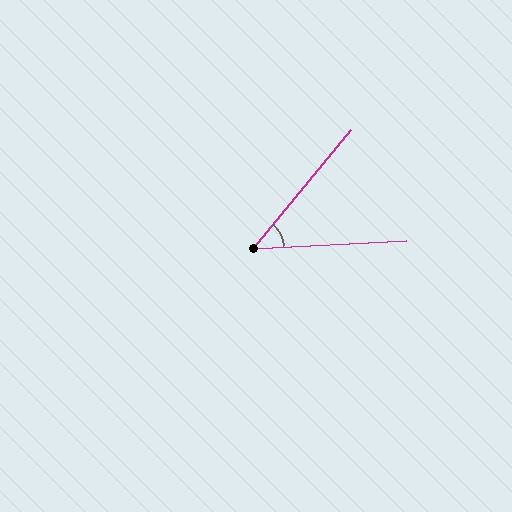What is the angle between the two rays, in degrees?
Approximately 48 degrees.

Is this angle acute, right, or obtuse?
It is acute.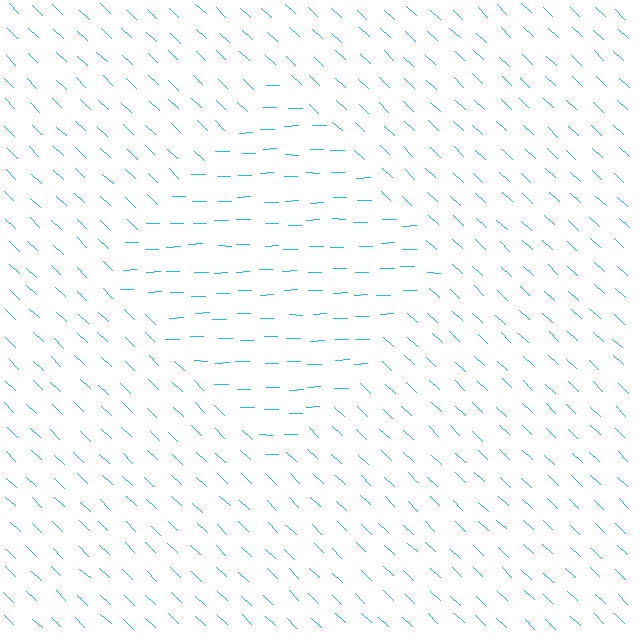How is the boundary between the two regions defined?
The boundary is defined purely by a change in line orientation (approximately 45 degrees difference). All lines are the same color and thickness.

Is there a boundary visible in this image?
Yes, there is a texture boundary formed by a change in line orientation.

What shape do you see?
I see a diamond.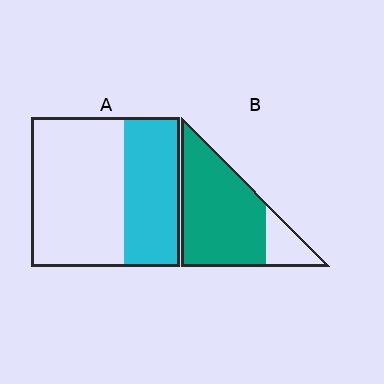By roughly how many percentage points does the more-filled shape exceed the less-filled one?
By roughly 45 percentage points (B over A).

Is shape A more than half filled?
No.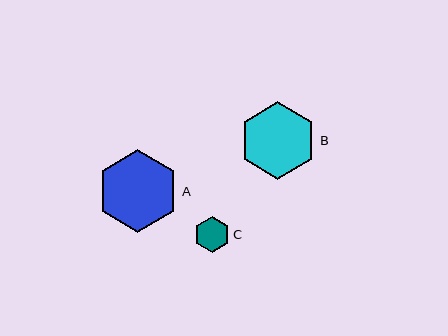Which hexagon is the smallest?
Hexagon C is the smallest with a size of approximately 36 pixels.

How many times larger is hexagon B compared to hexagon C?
Hexagon B is approximately 2.2 times the size of hexagon C.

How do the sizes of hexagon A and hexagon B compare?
Hexagon A and hexagon B are approximately the same size.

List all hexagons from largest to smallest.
From largest to smallest: A, B, C.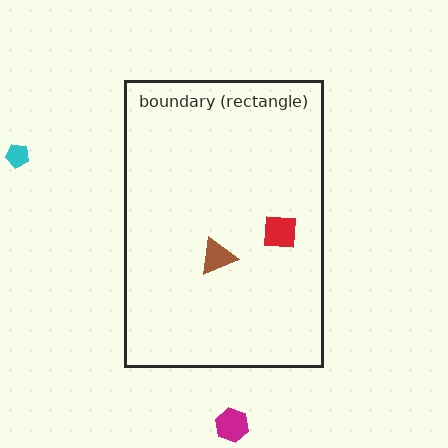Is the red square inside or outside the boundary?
Inside.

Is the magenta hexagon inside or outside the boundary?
Outside.